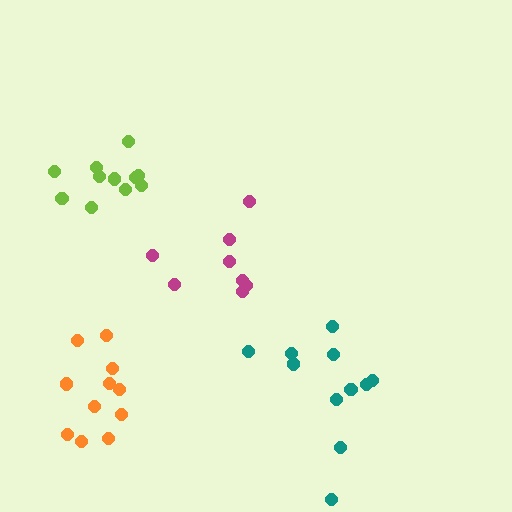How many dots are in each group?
Group 1: 11 dots, Group 2: 8 dots, Group 3: 11 dots, Group 4: 11 dots (41 total).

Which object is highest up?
The lime cluster is topmost.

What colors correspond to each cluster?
The clusters are colored: orange, magenta, teal, lime.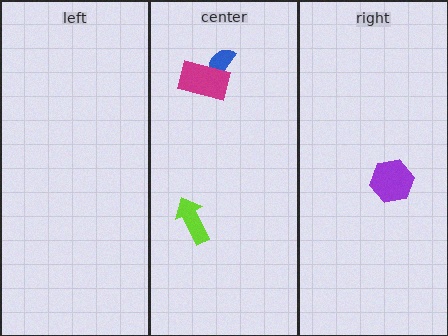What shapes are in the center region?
The blue semicircle, the lime arrow, the magenta rectangle.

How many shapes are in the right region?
1.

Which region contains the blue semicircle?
The center region.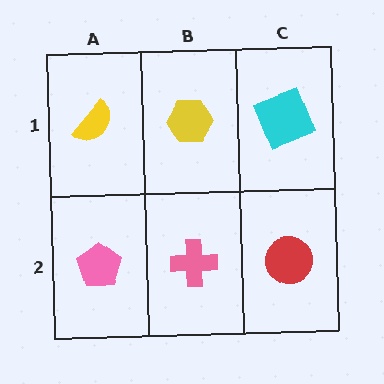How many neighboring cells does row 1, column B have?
3.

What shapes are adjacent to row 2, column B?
A yellow hexagon (row 1, column B), a pink pentagon (row 2, column A), a red circle (row 2, column C).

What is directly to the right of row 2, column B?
A red circle.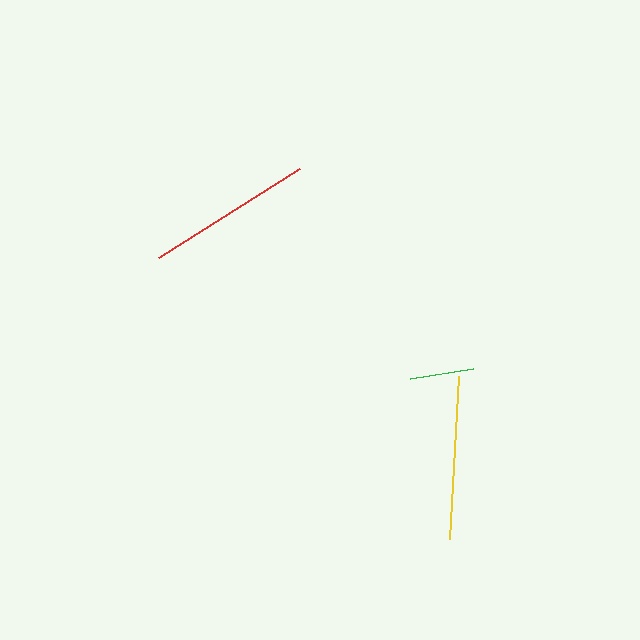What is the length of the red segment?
The red segment is approximately 166 pixels long.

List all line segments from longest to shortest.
From longest to shortest: red, yellow, green.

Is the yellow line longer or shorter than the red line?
The red line is longer than the yellow line.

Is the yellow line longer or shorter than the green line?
The yellow line is longer than the green line.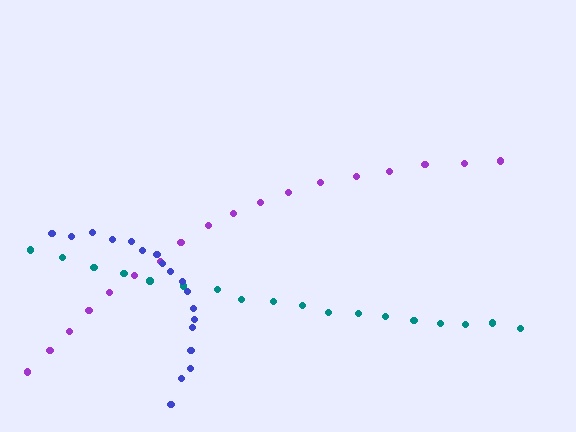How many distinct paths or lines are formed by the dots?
There are 3 distinct paths.